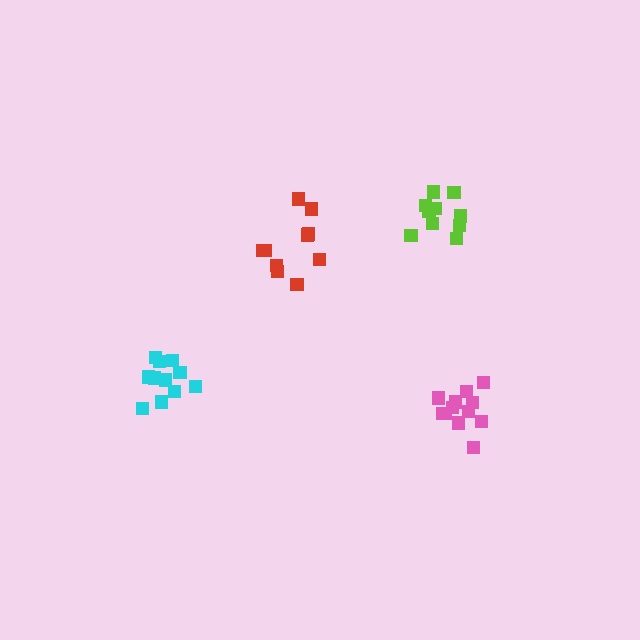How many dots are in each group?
Group 1: 10 dots, Group 2: 10 dots, Group 3: 11 dots, Group 4: 12 dots (43 total).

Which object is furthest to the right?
The pink cluster is rightmost.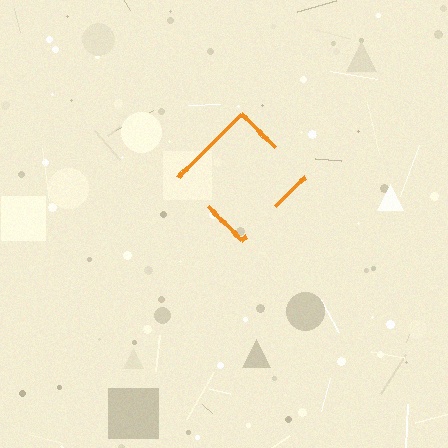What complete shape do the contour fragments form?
The contour fragments form a diamond.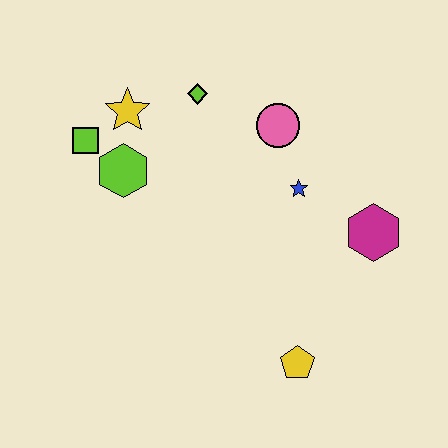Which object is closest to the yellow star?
The lime square is closest to the yellow star.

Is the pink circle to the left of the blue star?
Yes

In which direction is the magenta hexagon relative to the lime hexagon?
The magenta hexagon is to the right of the lime hexagon.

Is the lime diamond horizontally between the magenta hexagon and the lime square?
Yes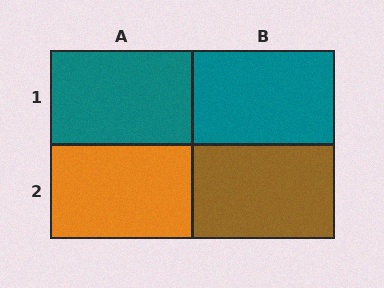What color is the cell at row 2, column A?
Orange.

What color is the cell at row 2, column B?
Brown.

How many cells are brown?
1 cell is brown.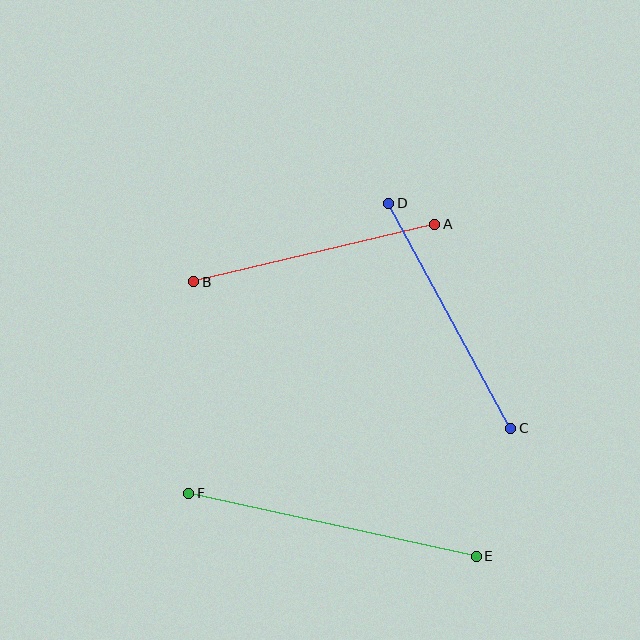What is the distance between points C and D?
The distance is approximately 256 pixels.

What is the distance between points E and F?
The distance is approximately 294 pixels.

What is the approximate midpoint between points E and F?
The midpoint is at approximately (333, 525) pixels.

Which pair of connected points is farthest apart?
Points E and F are farthest apart.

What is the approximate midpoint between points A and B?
The midpoint is at approximately (314, 253) pixels.